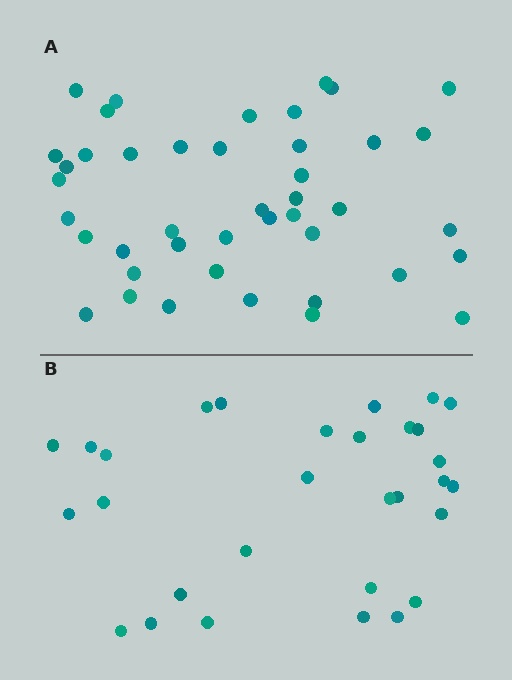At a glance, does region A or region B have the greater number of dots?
Region A (the top region) has more dots.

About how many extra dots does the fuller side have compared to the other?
Region A has approximately 15 more dots than region B.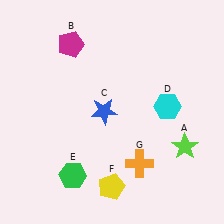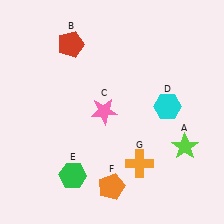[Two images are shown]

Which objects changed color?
B changed from magenta to red. C changed from blue to pink. F changed from yellow to orange.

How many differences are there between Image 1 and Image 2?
There are 3 differences between the two images.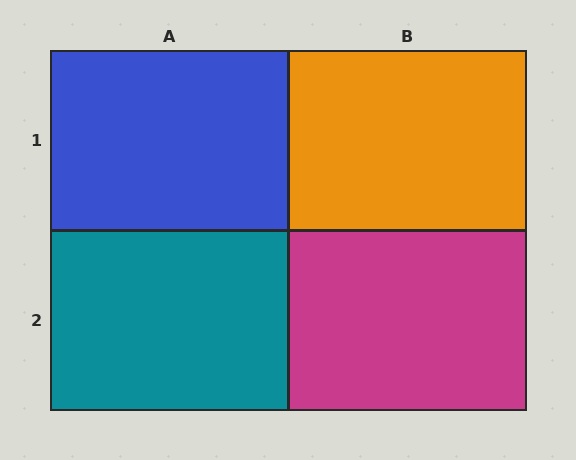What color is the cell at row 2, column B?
Magenta.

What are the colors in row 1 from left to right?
Blue, orange.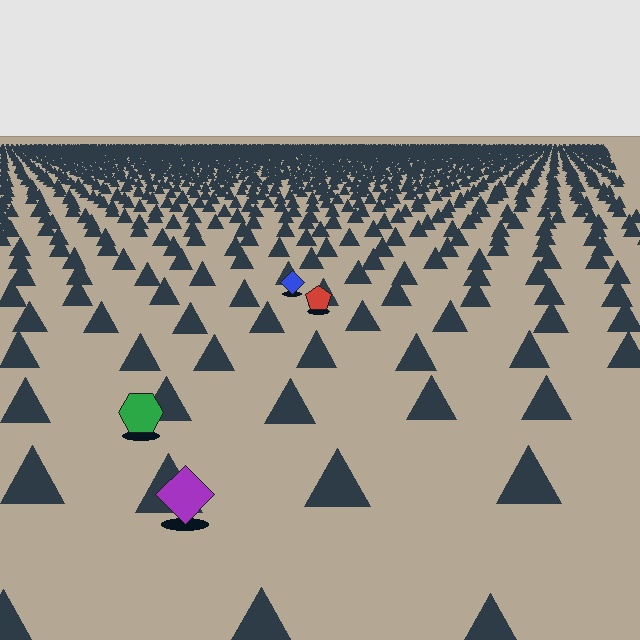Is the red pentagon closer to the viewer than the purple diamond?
No. The purple diamond is closer — you can tell from the texture gradient: the ground texture is coarser near it.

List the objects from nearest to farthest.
From nearest to farthest: the purple diamond, the green hexagon, the red pentagon, the blue diamond.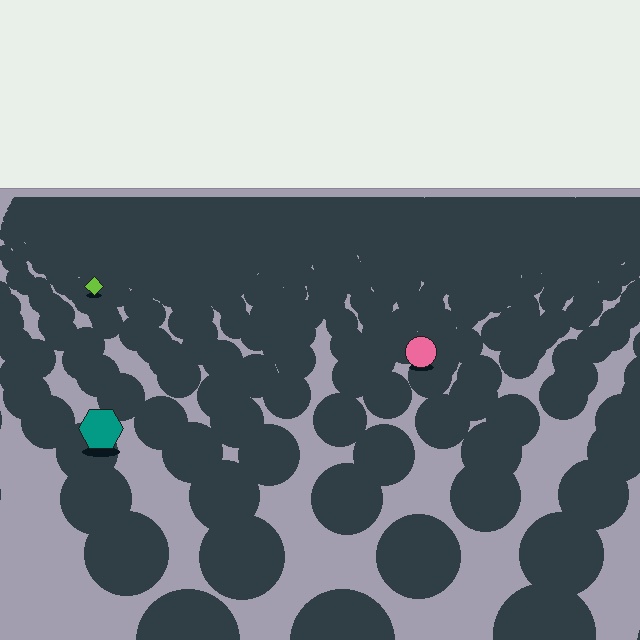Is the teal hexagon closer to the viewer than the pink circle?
Yes. The teal hexagon is closer — you can tell from the texture gradient: the ground texture is coarser near it.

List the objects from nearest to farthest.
From nearest to farthest: the teal hexagon, the pink circle, the lime diamond.